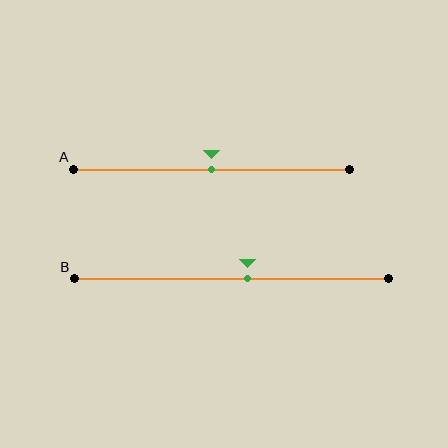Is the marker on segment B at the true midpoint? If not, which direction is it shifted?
No, the marker on segment B is shifted to the right by about 5% of the segment length.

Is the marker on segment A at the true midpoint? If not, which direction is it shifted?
Yes, the marker on segment A is at the true midpoint.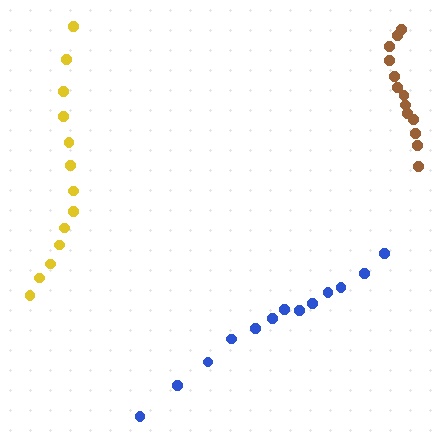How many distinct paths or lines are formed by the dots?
There are 3 distinct paths.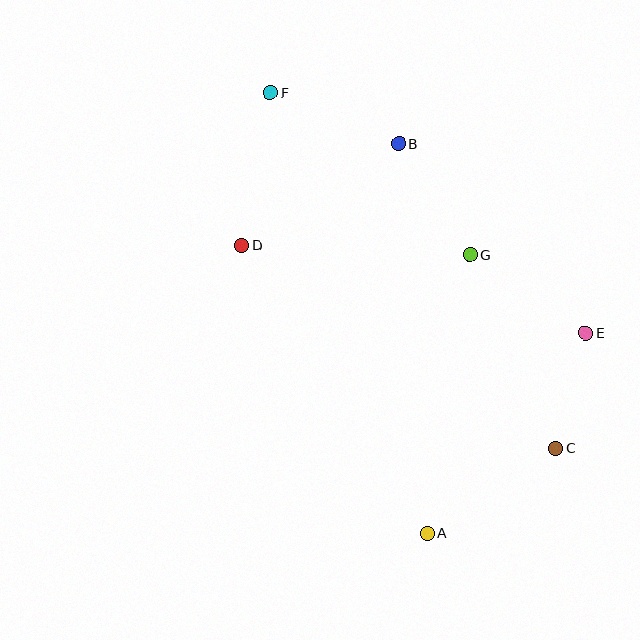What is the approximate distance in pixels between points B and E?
The distance between B and E is approximately 266 pixels.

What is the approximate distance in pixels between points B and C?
The distance between B and C is approximately 343 pixels.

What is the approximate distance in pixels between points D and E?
The distance between D and E is approximately 355 pixels.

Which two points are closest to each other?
Points C and E are closest to each other.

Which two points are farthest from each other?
Points A and F are farthest from each other.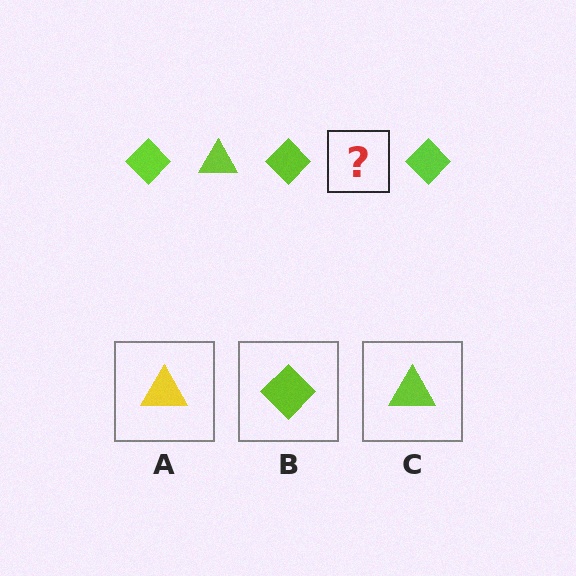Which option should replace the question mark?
Option C.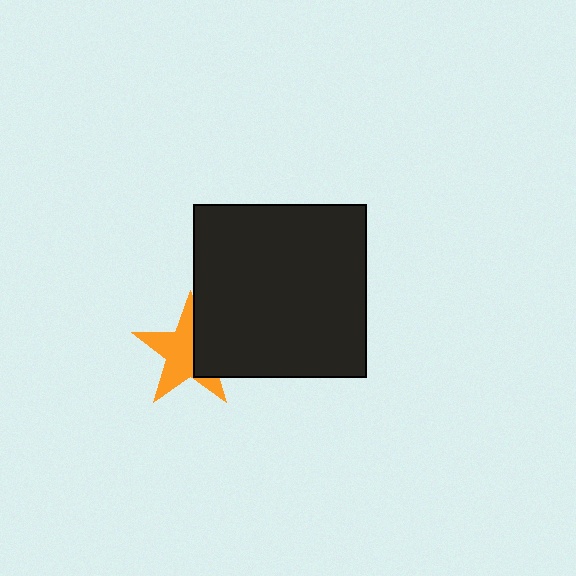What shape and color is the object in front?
The object in front is a black square.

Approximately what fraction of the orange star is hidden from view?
Roughly 36% of the orange star is hidden behind the black square.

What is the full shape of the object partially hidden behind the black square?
The partially hidden object is an orange star.